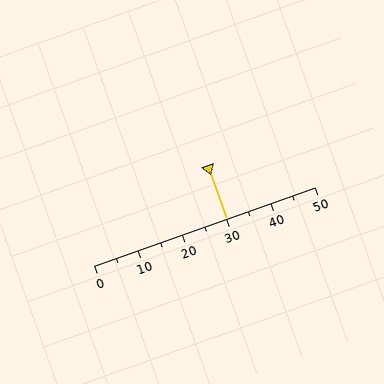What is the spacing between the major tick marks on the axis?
The major ticks are spaced 10 apart.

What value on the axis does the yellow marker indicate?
The marker indicates approximately 30.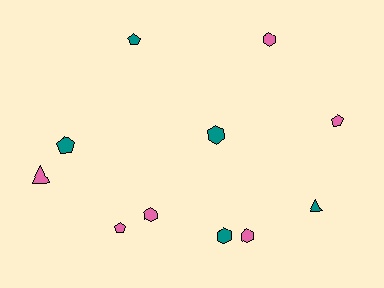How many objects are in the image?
There are 11 objects.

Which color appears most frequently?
Pink, with 6 objects.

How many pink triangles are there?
There is 1 pink triangle.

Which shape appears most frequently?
Hexagon, with 5 objects.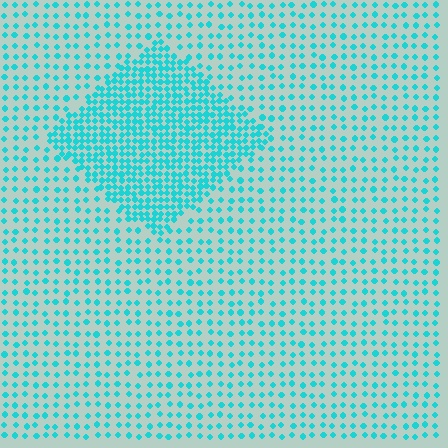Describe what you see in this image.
The image contains small cyan elements arranged at two different densities. A diamond-shaped region is visible where the elements are more densely packed than the surrounding area.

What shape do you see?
I see a diamond.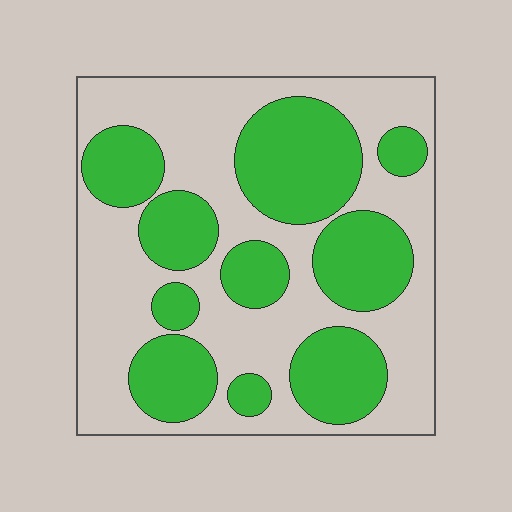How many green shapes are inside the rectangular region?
10.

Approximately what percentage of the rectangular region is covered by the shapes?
Approximately 40%.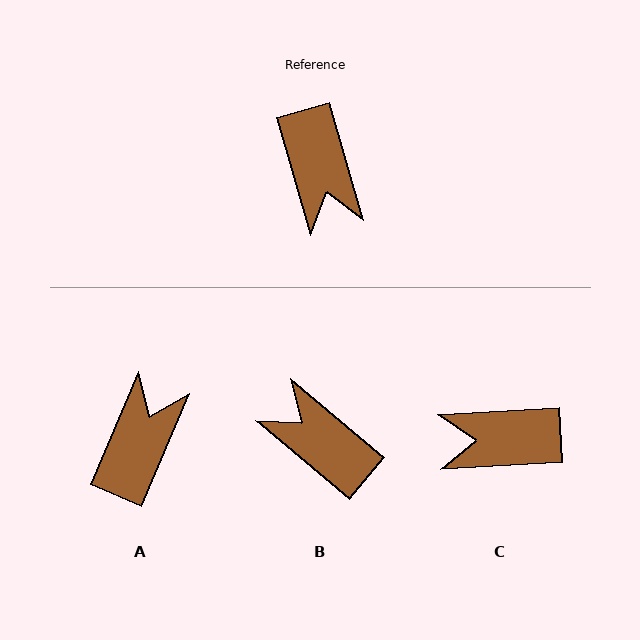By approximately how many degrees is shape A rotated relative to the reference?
Approximately 141 degrees counter-clockwise.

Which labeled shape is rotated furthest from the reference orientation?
B, about 146 degrees away.